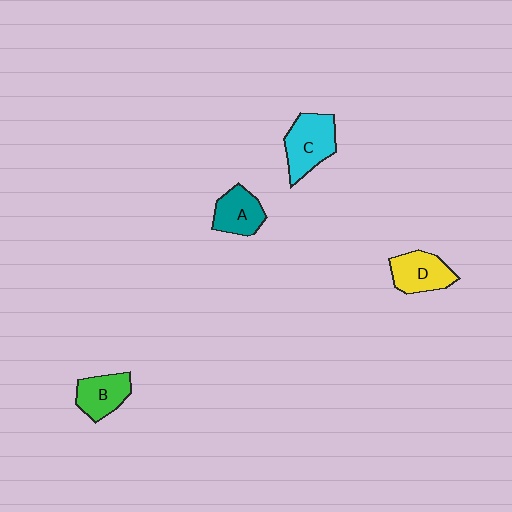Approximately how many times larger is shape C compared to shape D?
Approximately 1.2 times.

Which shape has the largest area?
Shape C (cyan).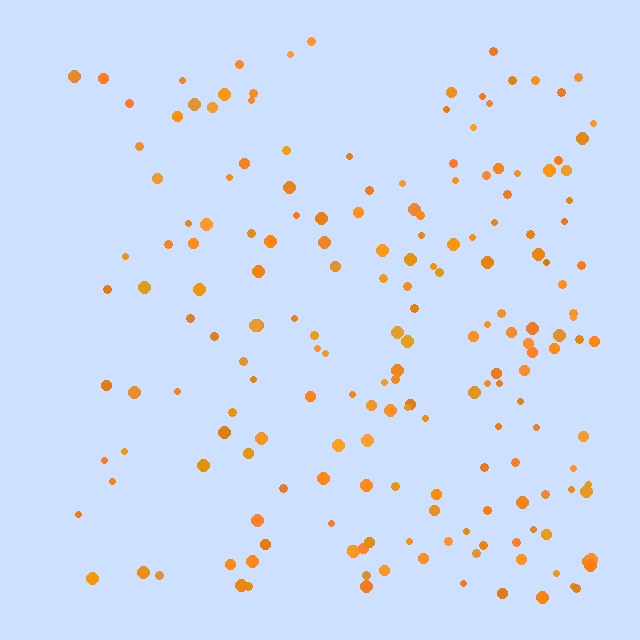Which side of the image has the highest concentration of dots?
The right.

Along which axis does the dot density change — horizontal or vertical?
Horizontal.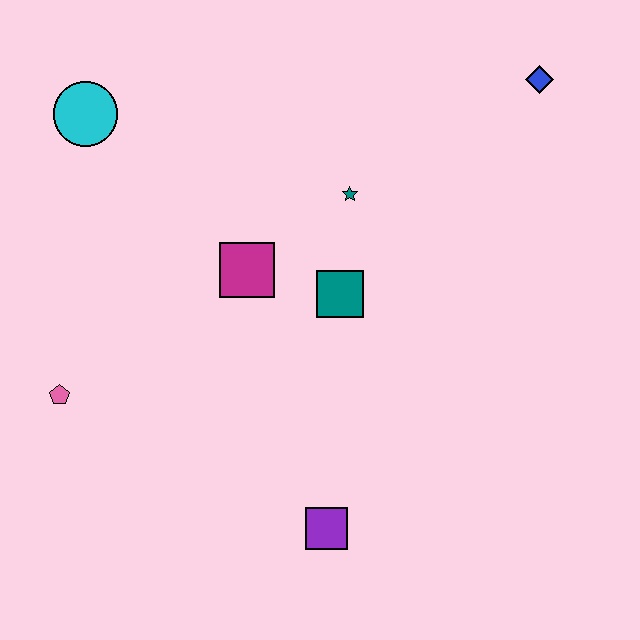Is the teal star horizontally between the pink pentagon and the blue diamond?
Yes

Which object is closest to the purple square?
The teal square is closest to the purple square.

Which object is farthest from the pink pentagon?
The blue diamond is farthest from the pink pentagon.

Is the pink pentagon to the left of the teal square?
Yes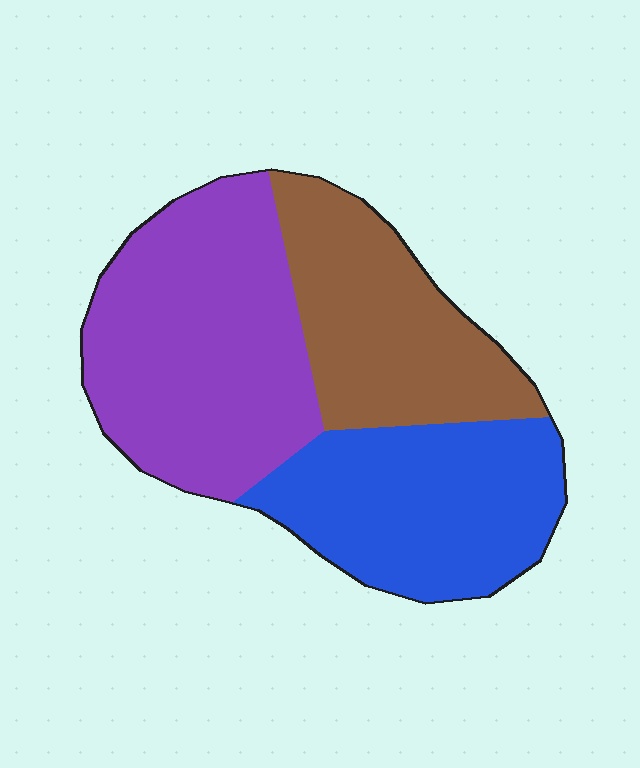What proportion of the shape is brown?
Brown takes up about one quarter (1/4) of the shape.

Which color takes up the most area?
Purple, at roughly 40%.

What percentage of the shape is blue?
Blue takes up about one third (1/3) of the shape.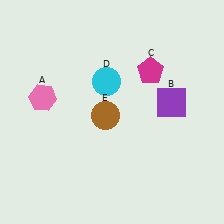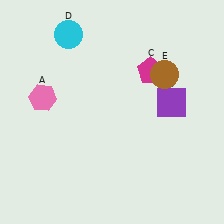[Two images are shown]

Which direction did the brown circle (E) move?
The brown circle (E) moved right.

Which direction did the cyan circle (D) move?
The cyan circle (D) moved up.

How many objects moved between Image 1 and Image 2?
2 objects moved between the two images.